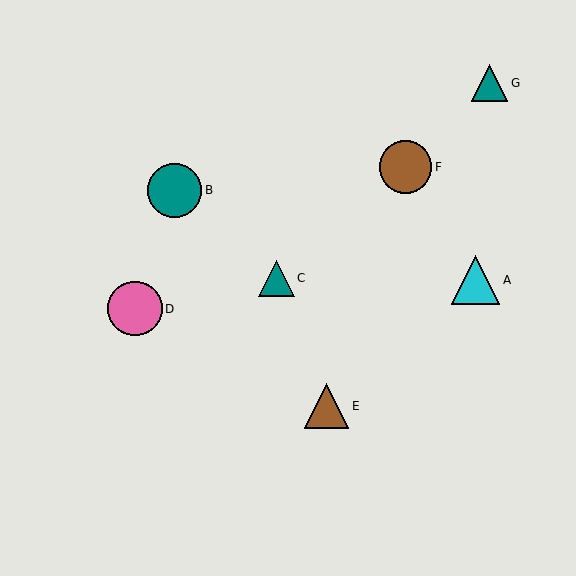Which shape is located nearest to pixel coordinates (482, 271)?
The cyan triangle (labeled A) at (476, 280) is nearest to that location.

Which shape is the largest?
The pink circle (labeled D) is the largest.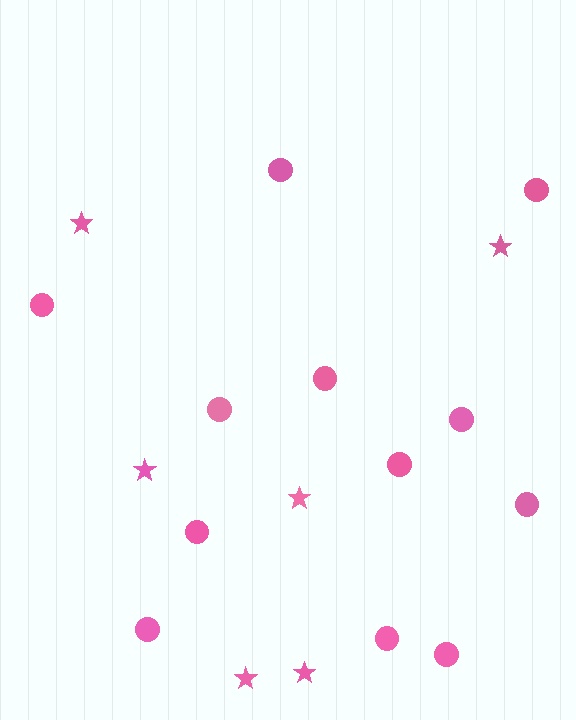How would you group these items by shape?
There are 2 groups: one group of circles (12) and one group of stars (6).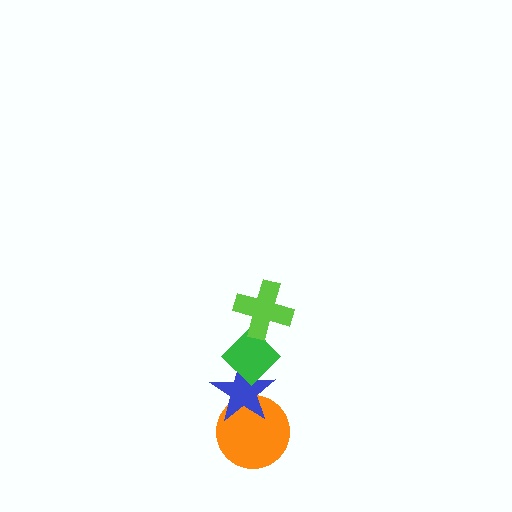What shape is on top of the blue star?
The green diamond is on top of the blue star.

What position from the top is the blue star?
The blue star is 3rd from the top.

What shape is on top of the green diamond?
The lime cross is on top of the green diamond.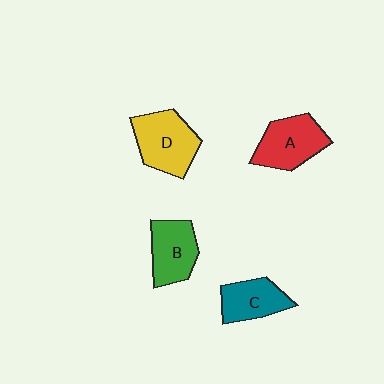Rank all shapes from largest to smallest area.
From largest to smallest: D (yellow), A (red), B (green), C (teal).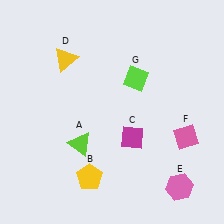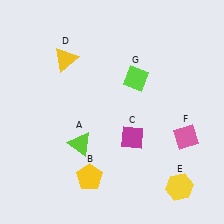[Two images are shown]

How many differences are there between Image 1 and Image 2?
There is 1 difference between the two images.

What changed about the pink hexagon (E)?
In Image 1, E is pink. In Image 2, it changed to yellow.